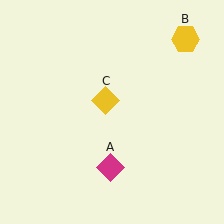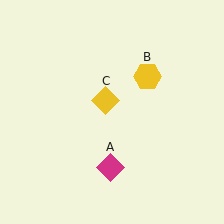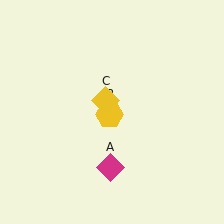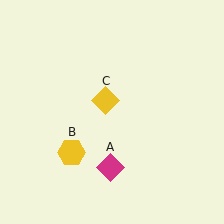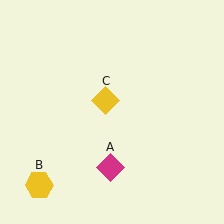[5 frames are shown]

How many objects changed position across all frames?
1 object changed position: yellow hexagon (object B).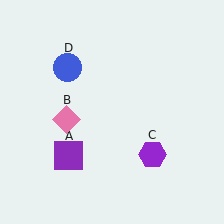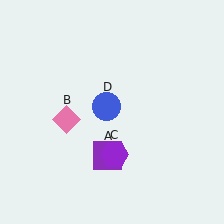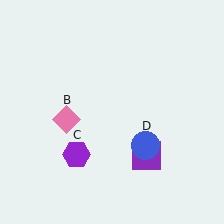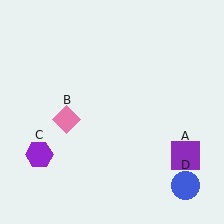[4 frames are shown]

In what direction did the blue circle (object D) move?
The blue circle (object D) moved down and to the right.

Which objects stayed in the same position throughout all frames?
Pink diamond (object B) remained stationary.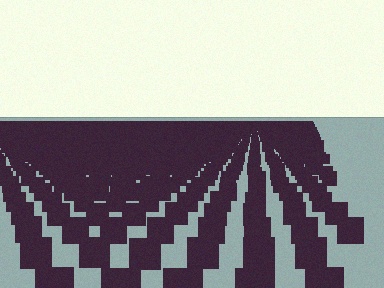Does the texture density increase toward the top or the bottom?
Density increases toward the top.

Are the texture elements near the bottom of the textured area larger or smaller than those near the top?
Larger. Near the bottom, elements are closer to the viewer and appear at a bigger on-screen size.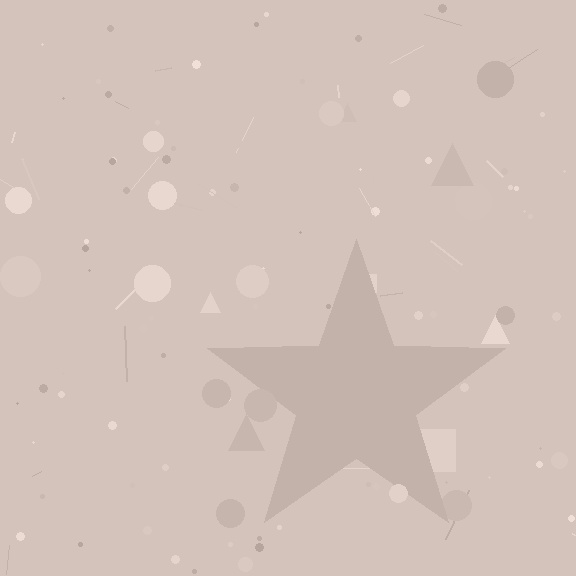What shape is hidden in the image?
A star is hidden in the image.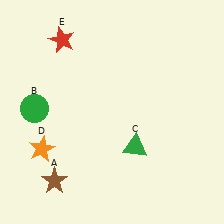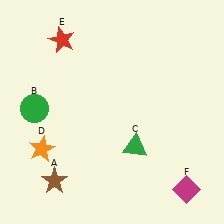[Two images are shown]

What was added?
A magenta diamond (F) was added in Image 2.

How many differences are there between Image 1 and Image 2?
There is 1 difference between the two images.